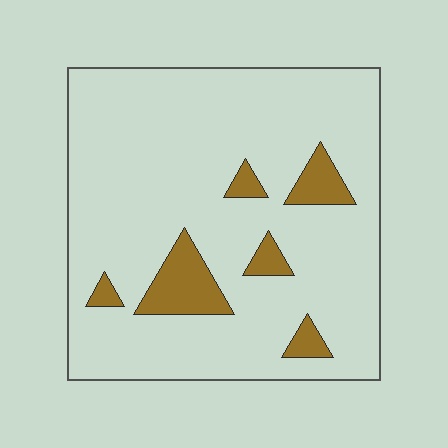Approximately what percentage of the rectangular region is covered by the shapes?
Approximately 10%.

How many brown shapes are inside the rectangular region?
6.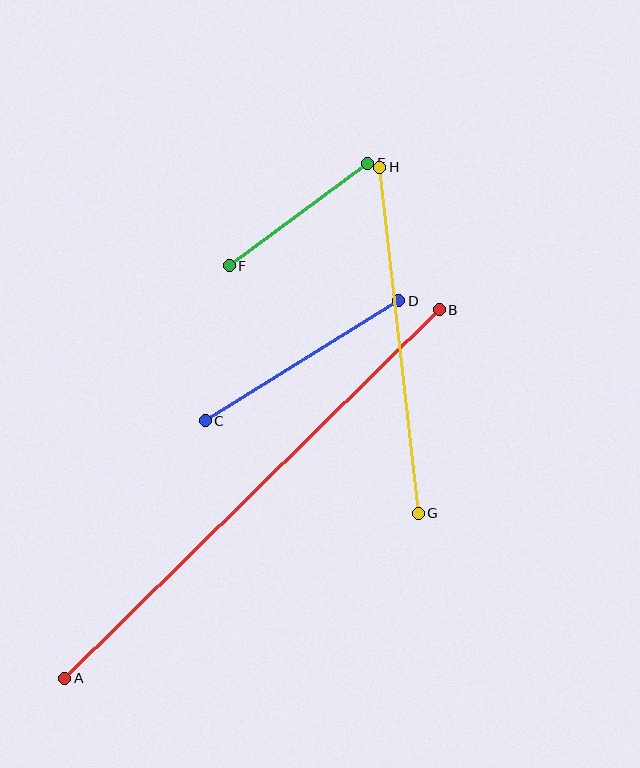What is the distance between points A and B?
The distance is approximately 525 pixels.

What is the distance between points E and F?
The distance is approximately 172 pixels.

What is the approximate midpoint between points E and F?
The midpoint is at approximately (299, 214) pixels.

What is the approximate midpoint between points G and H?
The midpoint is at approximately (399, 340) pixels.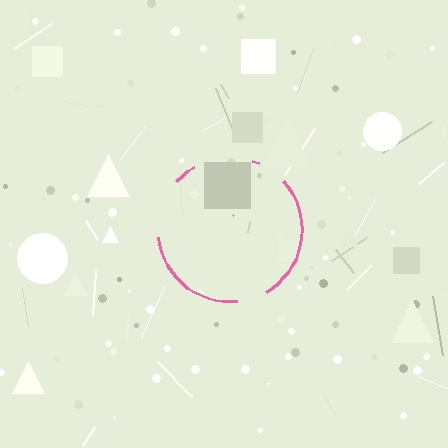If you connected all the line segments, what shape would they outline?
They would outline a circle.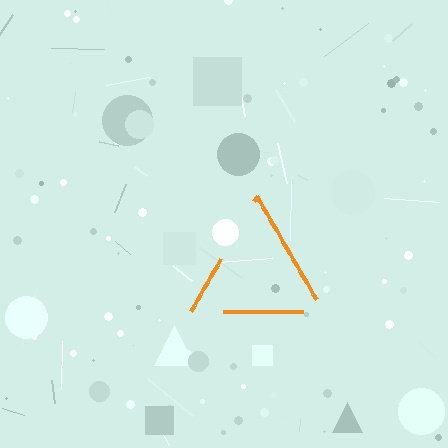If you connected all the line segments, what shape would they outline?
They would outline a triangle.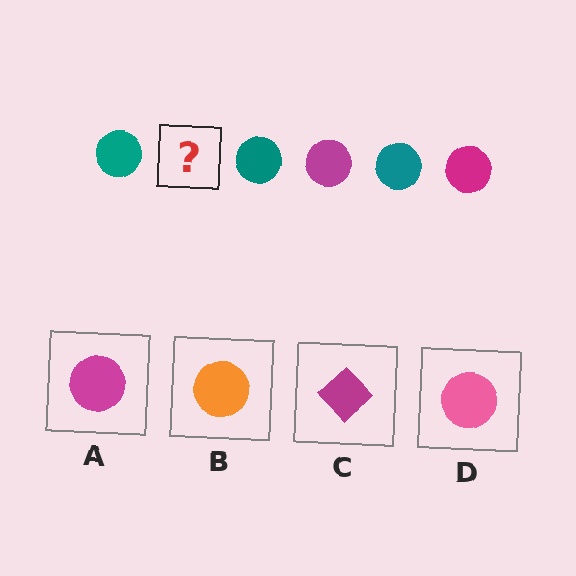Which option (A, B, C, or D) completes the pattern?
A.